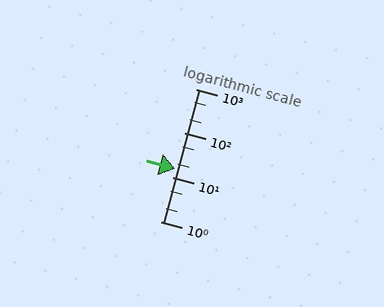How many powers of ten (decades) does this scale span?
The scale spans 3 decades, from 1 to 1000.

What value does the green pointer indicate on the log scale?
The pointer indicates approximately 16.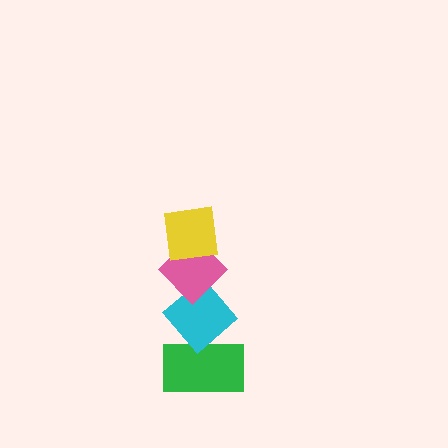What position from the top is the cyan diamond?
The cyan diamond is 3rd from the top.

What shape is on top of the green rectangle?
The cyan diamond is on top of the green rectangle.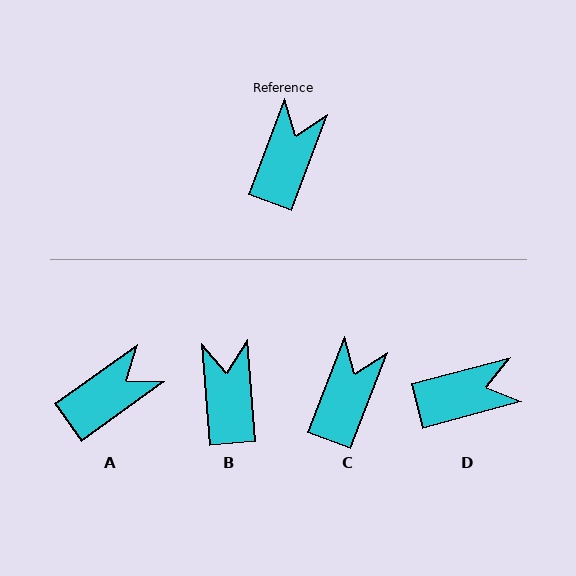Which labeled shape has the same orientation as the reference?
C.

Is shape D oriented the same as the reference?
No, it is off by about 54 degrees.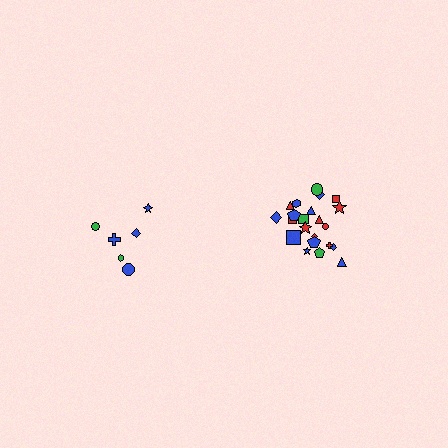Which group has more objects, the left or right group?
The right group.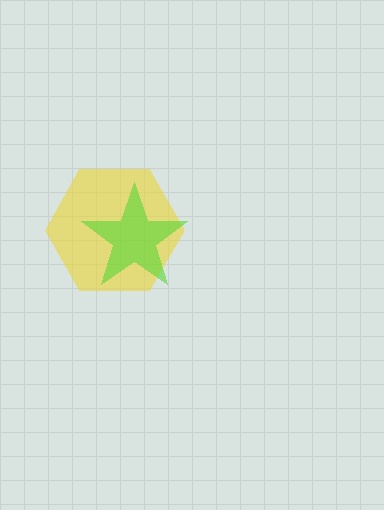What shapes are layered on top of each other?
The layered shapes are: a yellow hexagon, a lime star.